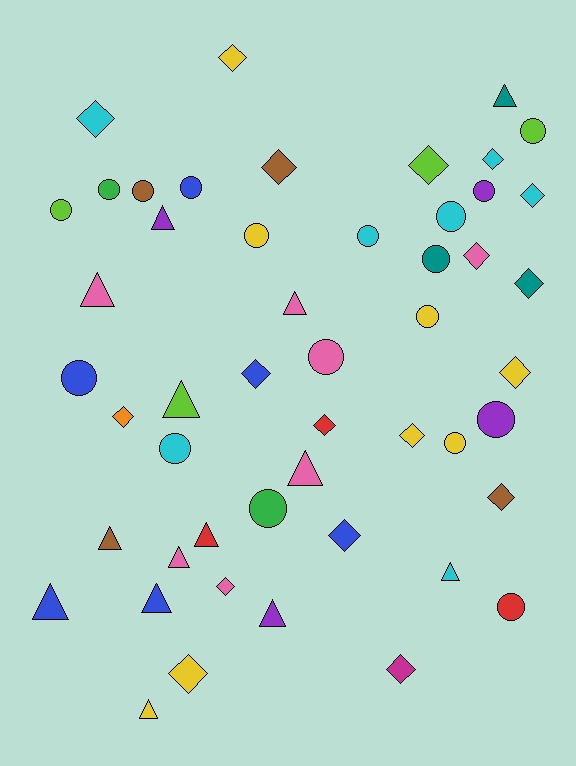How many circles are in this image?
There are 18 circles.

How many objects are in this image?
There are 50 objects.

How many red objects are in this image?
There are 3 red objects.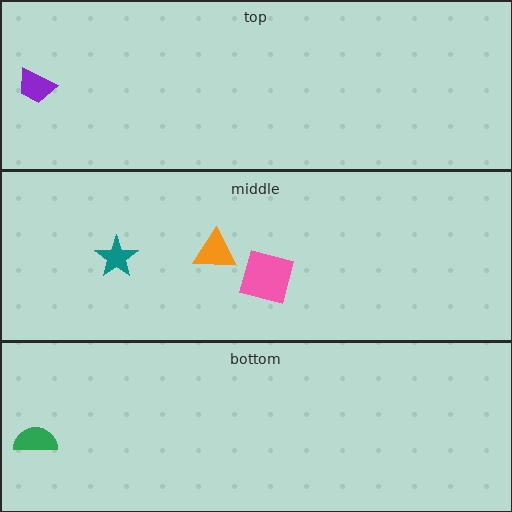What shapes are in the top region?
The purple trapezoid.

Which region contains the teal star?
The middle region.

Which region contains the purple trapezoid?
The top region.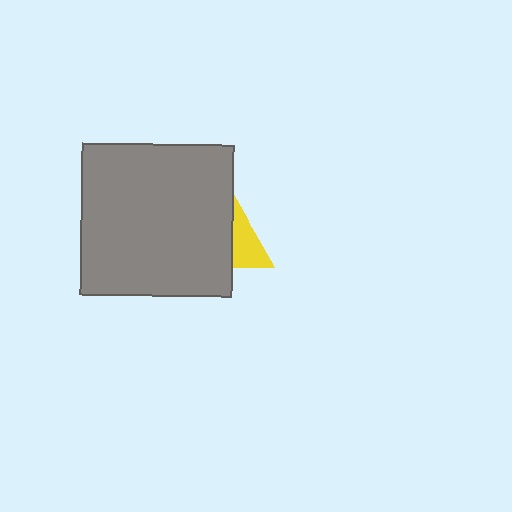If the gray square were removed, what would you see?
You would see the complete yellow triangle.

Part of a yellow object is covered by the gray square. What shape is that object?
It is a triangle.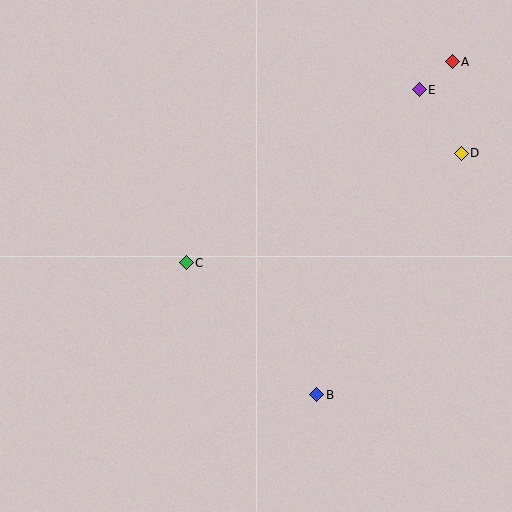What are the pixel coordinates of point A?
Point A is at (452, 62).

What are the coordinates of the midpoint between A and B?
The midpoint between A and B is at (384, 228).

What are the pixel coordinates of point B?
Point B is at (317, 395).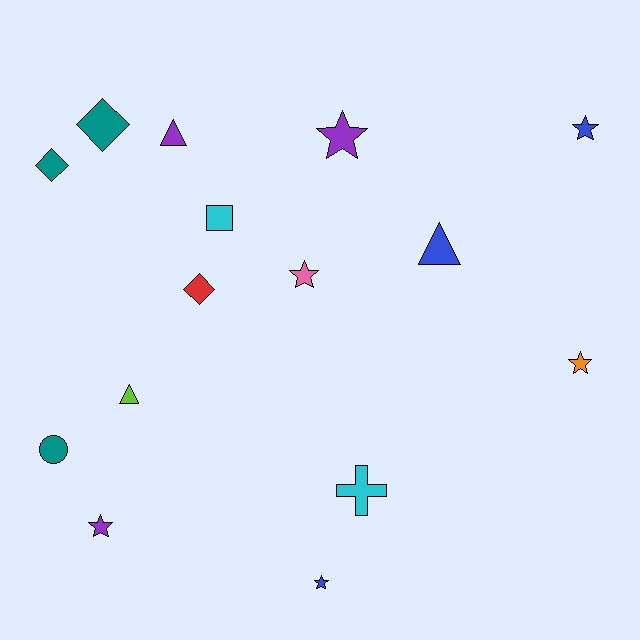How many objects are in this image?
There are 15 objects.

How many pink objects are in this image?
There is 1 pink object.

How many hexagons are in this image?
There are no hexagons.